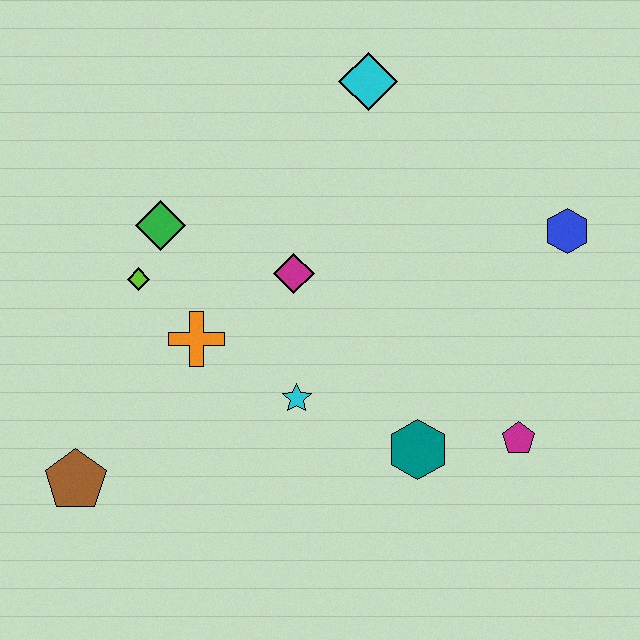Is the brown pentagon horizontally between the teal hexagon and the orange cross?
No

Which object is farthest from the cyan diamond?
The brown pentagon is farthest from the cyan diamond.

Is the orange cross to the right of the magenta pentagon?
No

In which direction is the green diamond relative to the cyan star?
The green diamond is above the cyan star.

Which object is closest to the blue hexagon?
The magenta pentagon is closest to the blue hexagon.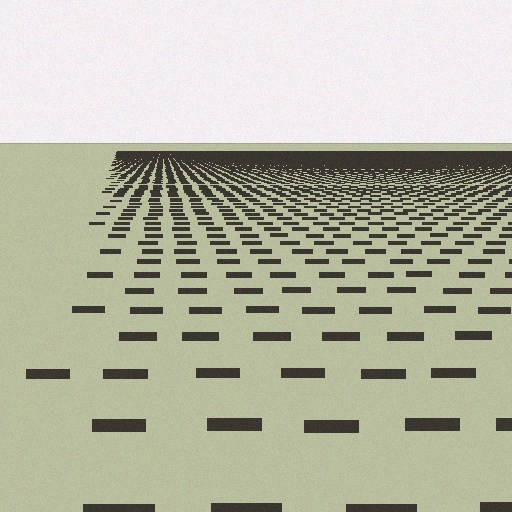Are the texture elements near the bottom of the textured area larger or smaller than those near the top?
Larger. Near the bottom, elements are closer to the viewer and appear at a bigger on-screen size.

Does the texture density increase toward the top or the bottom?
Density increases toward the top.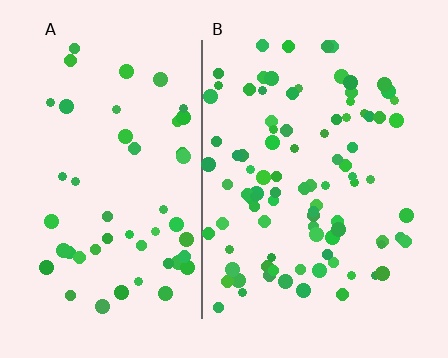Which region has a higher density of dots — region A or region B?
B (the right).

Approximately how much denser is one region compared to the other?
Approximately 1.9× — region B over region A.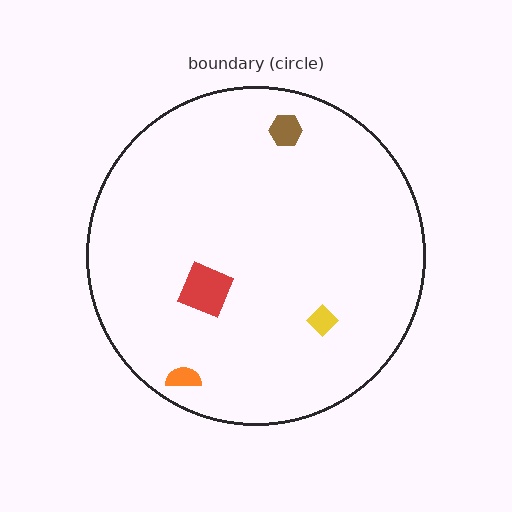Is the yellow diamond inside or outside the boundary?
Inside.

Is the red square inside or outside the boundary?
Inside.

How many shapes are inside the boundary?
4 inside, 0 outside.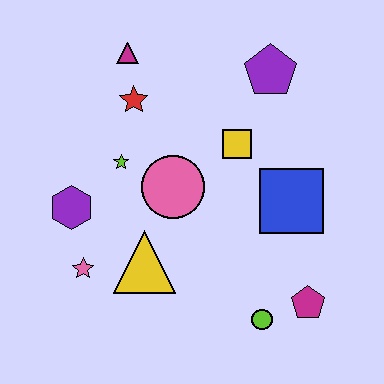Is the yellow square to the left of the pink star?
No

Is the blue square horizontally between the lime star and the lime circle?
No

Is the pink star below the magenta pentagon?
No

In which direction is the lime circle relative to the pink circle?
The lime circle is below the pink circle.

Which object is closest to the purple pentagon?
The yellow square is closest to the purple pentagon.